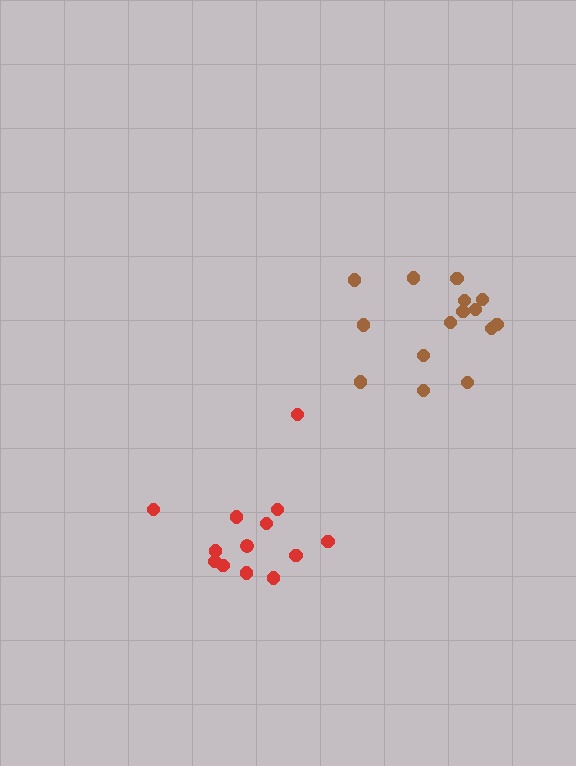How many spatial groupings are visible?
There are 2 spatial groupings.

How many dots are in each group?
Group 1: 13 dots, Group 2: 15 dots (28 total).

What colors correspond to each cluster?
The clusters are colored: red, brown.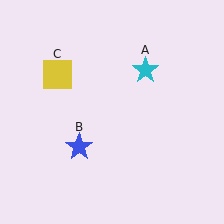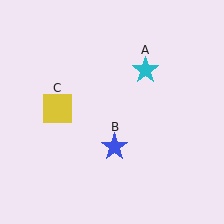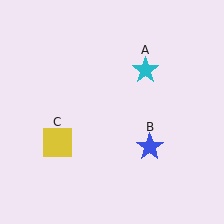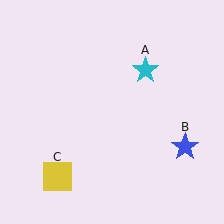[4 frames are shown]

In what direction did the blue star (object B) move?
The blue star (object B) moved right.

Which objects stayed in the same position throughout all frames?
Cyan star (object A) remained stationary.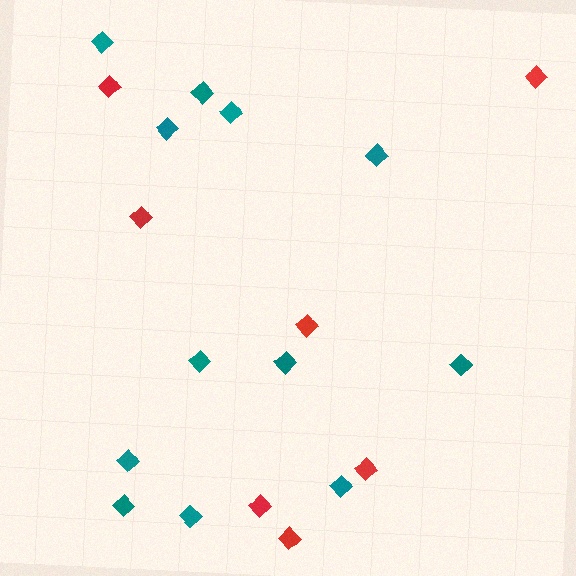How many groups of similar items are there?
There are 2 groups: one group of red diamonds (7) and one group of teal diamonds (12).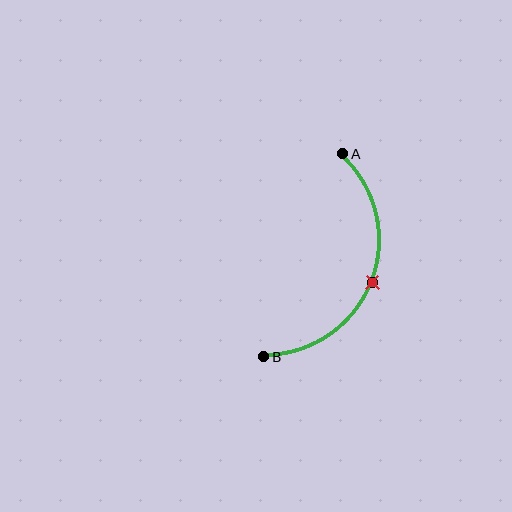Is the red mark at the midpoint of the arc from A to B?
Yes. The red mark lies on the arc at equal arc-length from both A and B — it is the arc midpoint.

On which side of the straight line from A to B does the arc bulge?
The arc bulges to the right of the straight line connecting A and B.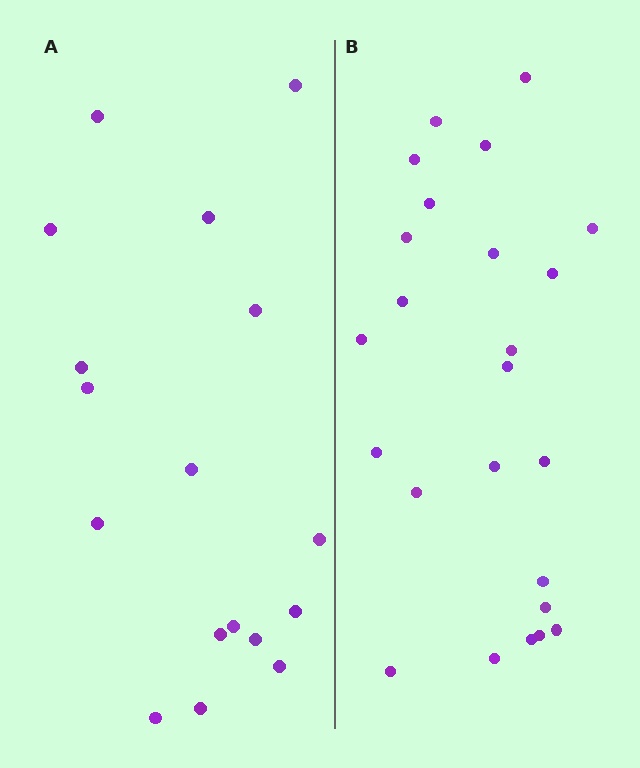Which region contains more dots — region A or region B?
Region B (the right region) has more dots.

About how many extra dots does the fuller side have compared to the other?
Region B has roughly 8 or so more dots than region A.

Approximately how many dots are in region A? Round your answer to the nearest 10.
About 20 dots. (The exact count is 17, which rounds to 20.)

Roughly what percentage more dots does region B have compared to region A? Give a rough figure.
About 40% more.